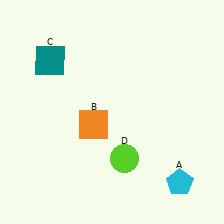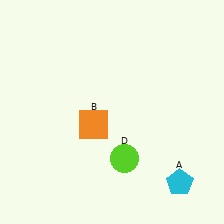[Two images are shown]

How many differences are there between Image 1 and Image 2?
There is 1 difference between the two images.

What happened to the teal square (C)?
The teal square (C) was removed in Image 2. It was in the top-left area of Image 1.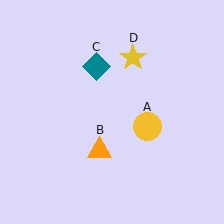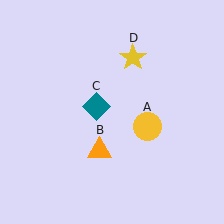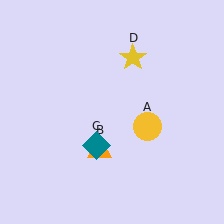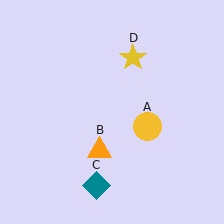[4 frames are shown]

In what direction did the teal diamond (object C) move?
The teal diamond (object C) moved down.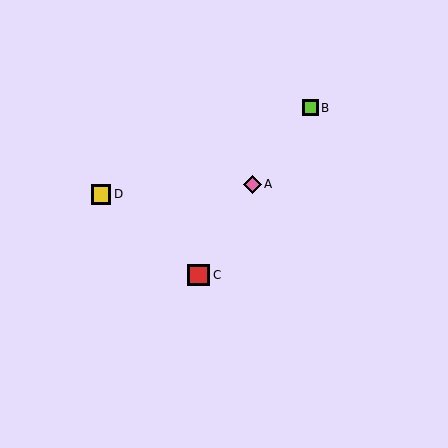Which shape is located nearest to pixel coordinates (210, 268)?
The red square (labeled C) at (199, 275) is nearest to that location.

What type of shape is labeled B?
Shape B is a lime square.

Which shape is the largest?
The red square (labeled C) is the largest.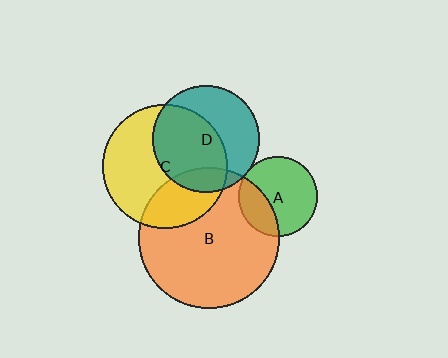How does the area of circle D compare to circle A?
Approximately 1.8 times.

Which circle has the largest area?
Circle B (orange).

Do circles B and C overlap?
Yes.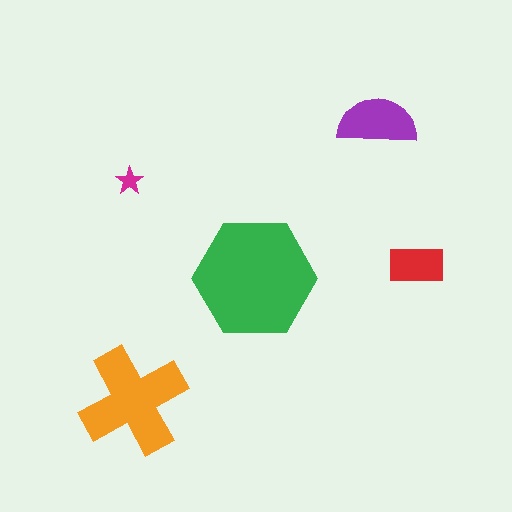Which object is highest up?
The purple semicircle is topmost.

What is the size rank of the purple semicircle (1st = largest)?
3rd.